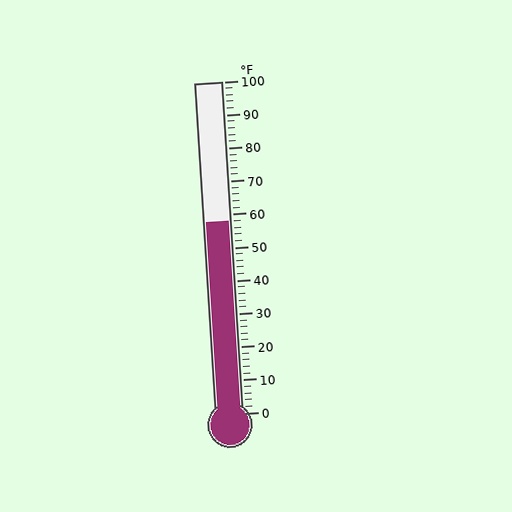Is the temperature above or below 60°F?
The temperature is below 60°F.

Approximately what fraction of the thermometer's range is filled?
The thermometer is filled to approximately 60% of its range.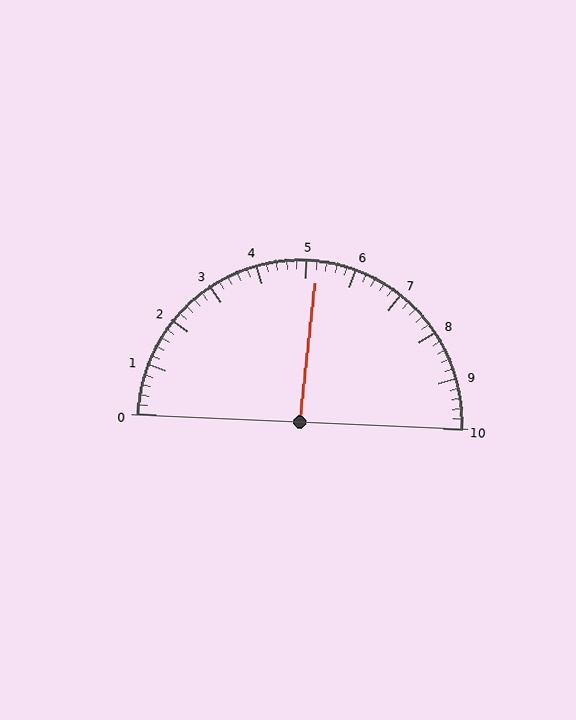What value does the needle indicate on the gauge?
The needle indicates approximately 5.2.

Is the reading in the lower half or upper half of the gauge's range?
The reading is in the upper half of the range (0 to 10).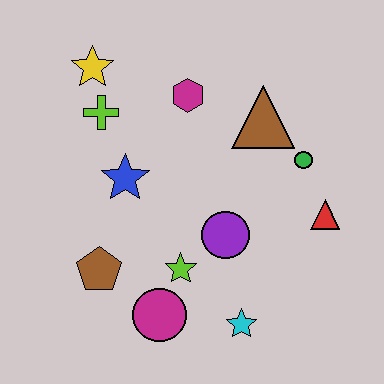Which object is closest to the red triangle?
The green circle is closest to the red triangle.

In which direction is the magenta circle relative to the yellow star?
The magenta circle is below the yellow star.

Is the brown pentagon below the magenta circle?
No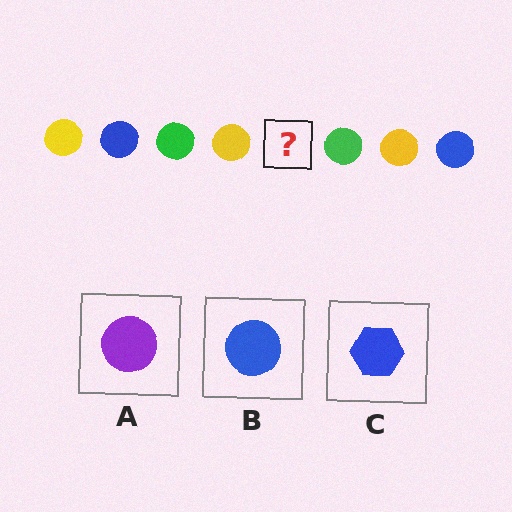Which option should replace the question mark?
Option B.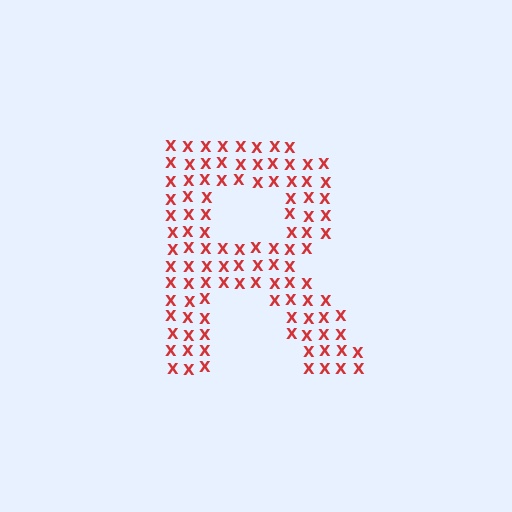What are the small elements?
The small elements are letter X's.